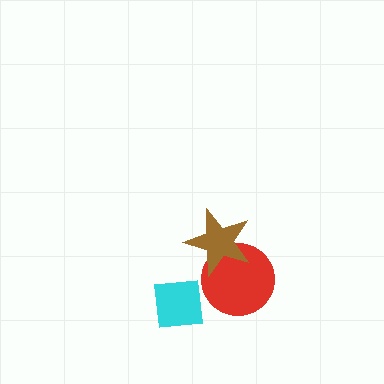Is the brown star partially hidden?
No, no other shape covers it.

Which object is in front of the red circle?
The brown star is in front of the red circle.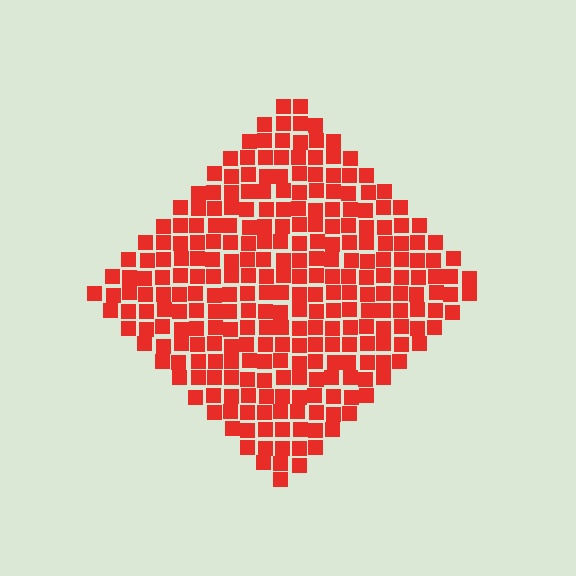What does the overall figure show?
The overall figure shows a diamond.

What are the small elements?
The small elements are squares.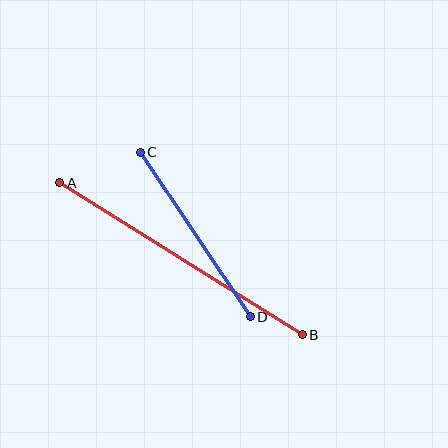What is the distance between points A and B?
The distance is approximately 286 pixels.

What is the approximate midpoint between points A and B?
The midpoint is at approximately (181, 259) pixels.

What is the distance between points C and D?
The distance is approximately 198 pixels.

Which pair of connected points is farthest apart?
Points A and B are farthest apart.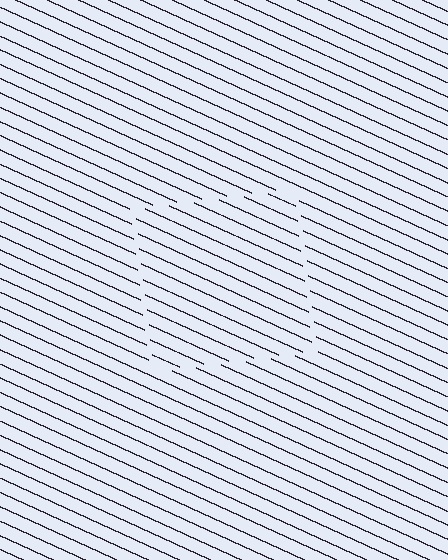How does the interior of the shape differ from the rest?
The interior of the shape contains the same grating, shifted by half a period — the contour is defined by the phase discontinuity where line-ends from the inner and outer gratings abut.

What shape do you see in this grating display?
An illusory square. The interior of the shape contains the same grating, shifted by half a period — the contour is defined by the phase discontinuity where line-ends from the inner and outer gratings abut.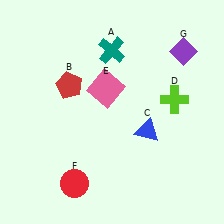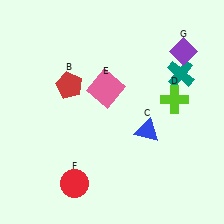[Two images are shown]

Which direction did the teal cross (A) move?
The teal cross (A) moved right.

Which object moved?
The teal cross (A) moved right.